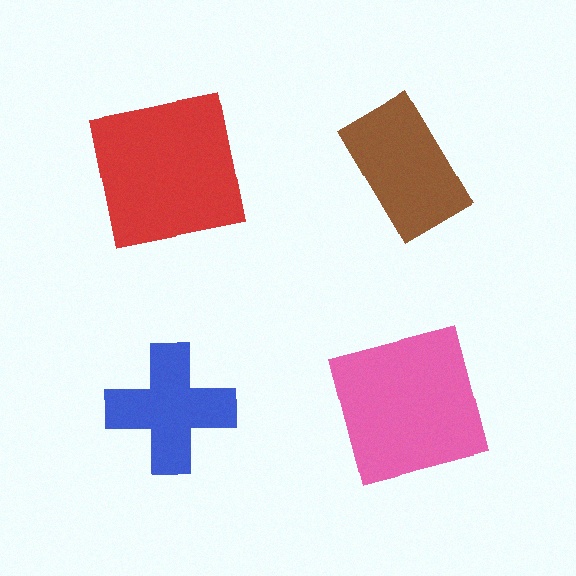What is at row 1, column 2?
A brown rectangle.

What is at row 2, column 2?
A pink square.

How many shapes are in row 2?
2 shapes.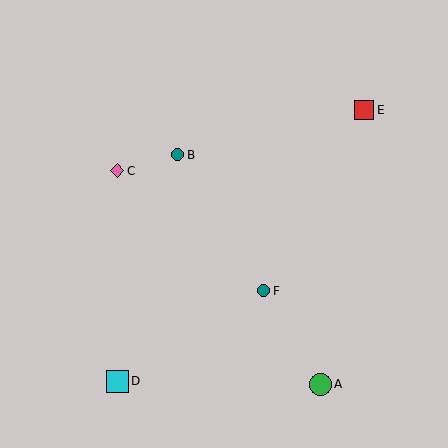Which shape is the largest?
The green circle (labeled A) is the largest.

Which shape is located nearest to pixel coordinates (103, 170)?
The pink diamond (labeled C) at (117, 170) is nearest to that location.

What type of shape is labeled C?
Shape C is a pink diamond.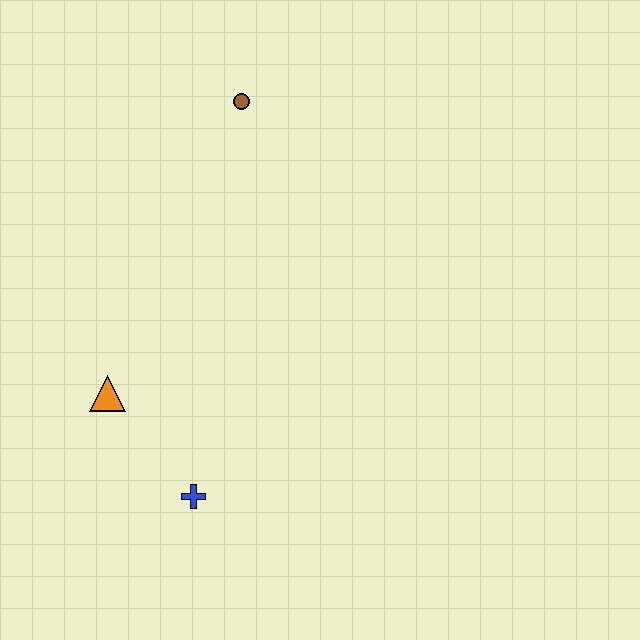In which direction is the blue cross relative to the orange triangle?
The blue cross is below the orange triangle.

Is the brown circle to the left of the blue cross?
No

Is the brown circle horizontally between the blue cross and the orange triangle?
No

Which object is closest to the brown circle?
The orange triangle is closest to the brown circle.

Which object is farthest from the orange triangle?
The brown circle is farthest from the orange triangle.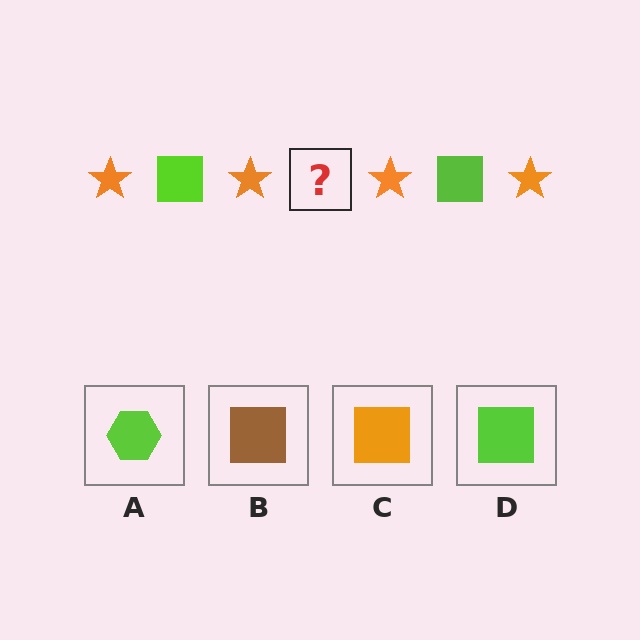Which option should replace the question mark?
Option D.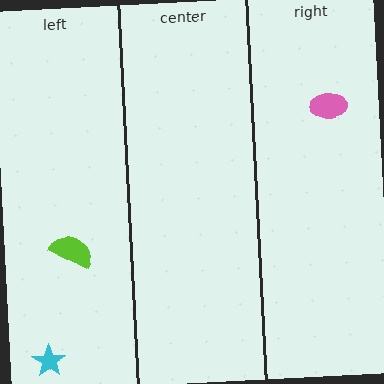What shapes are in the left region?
The lime semicircle, the cyan star.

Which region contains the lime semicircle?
The left region.